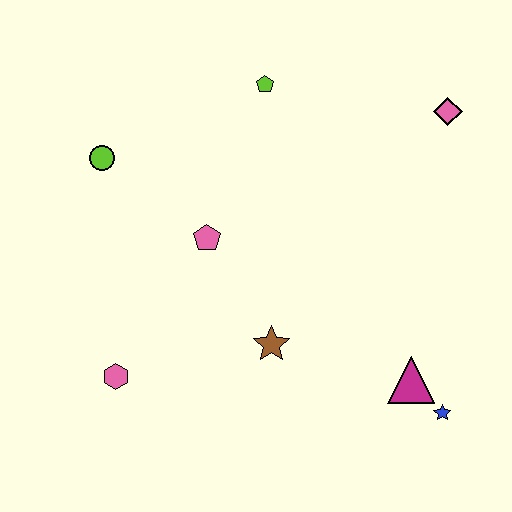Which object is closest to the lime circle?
The pink pentagon is closest to the lime circle.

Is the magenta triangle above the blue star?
Yes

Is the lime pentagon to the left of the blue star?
Yes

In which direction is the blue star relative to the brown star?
The blue star is to the right of the brown star.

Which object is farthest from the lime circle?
The blue star is farthest from the lime circle.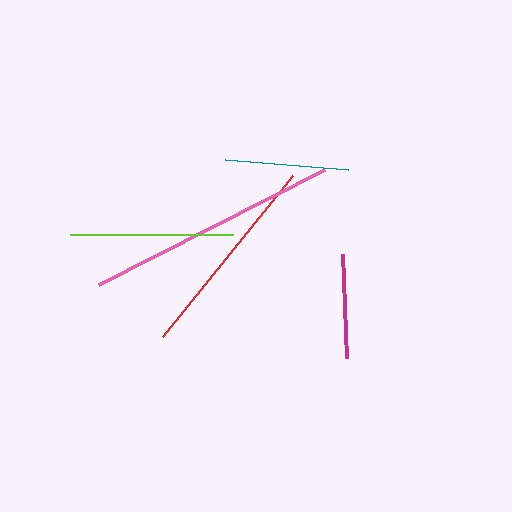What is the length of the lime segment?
The lime segment is approximately 162 pixels long.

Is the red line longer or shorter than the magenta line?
The red line is longer than the magenta line.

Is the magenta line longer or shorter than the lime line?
The lime line is longer than the magenta line.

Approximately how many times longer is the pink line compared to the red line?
The pink line is approximately 1.2 times the length of the red line.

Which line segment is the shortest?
The magenta line is the shortest at approximately 103 pixels.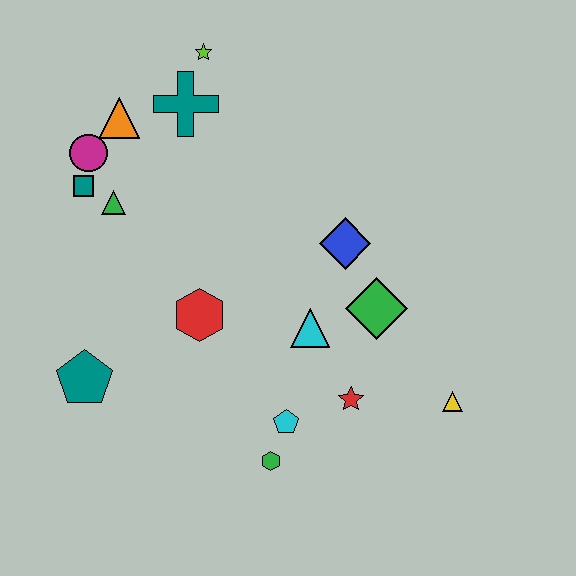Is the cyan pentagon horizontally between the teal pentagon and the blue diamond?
Yes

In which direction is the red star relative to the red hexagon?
The red star is to the right of the red hexagon.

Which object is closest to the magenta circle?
The teal square is closest to the magenta circle.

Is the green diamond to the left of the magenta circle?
No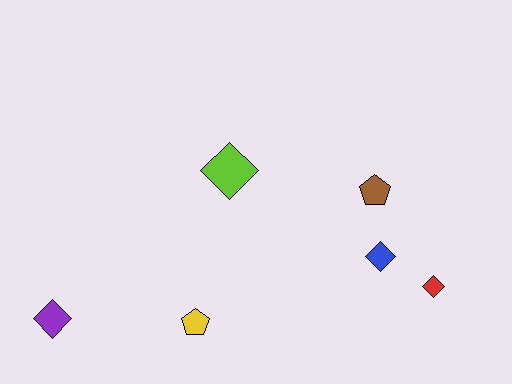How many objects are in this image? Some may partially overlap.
There are 6 objects.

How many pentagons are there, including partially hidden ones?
There are 2 pentagons.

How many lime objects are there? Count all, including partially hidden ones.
There is 1 lime object.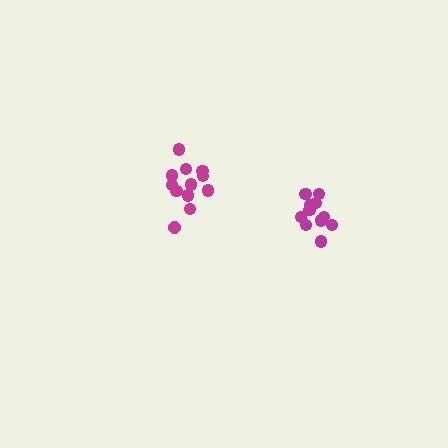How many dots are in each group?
Group 1: 11 dots, Group 2: 12 dots (23 total).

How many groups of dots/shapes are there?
There are 2 groups.